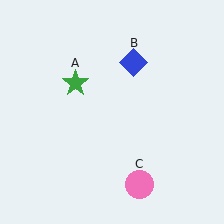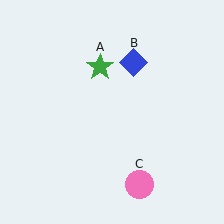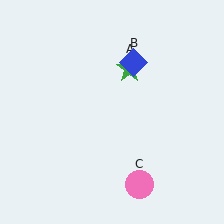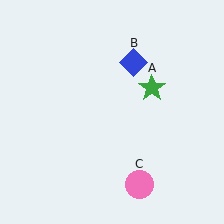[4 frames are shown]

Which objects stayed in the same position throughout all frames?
Blue diamond (object B) and pink circle (object C) remained stationary.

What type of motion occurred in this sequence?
The green star (object A) rotated clockwise around the center of the scene.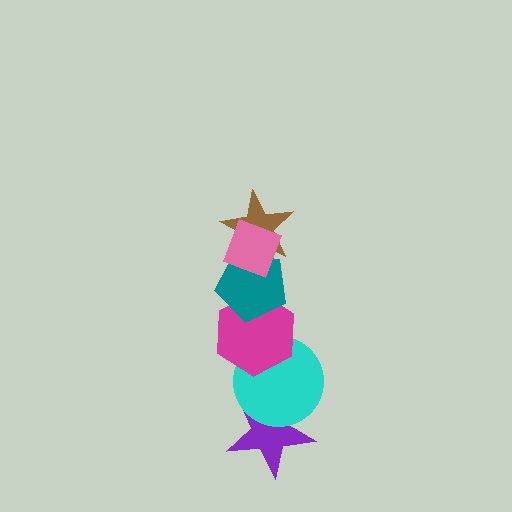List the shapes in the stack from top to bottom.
From top to bottom: the pink diamond, the brown star, the teal pentagon, the magenta hexagon, the cyan circle, the purple star.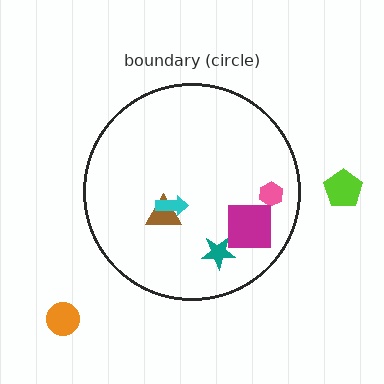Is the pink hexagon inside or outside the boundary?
Inside.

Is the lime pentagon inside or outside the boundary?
Outside.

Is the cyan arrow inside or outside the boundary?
Inside.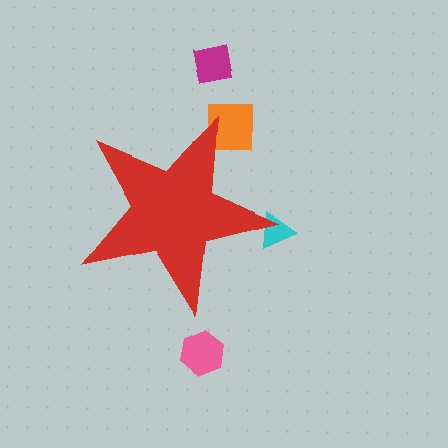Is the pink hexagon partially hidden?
No, the pink hexagon is fully visible.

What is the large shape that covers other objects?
A red star.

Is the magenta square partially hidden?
No, the magenta square is fully visible.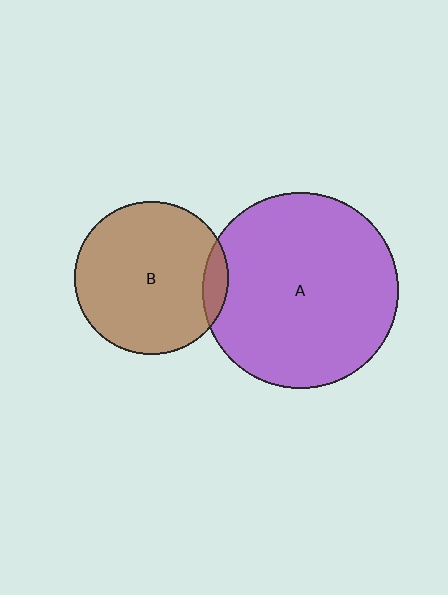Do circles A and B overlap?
Yes.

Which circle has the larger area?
Circle A (purple).